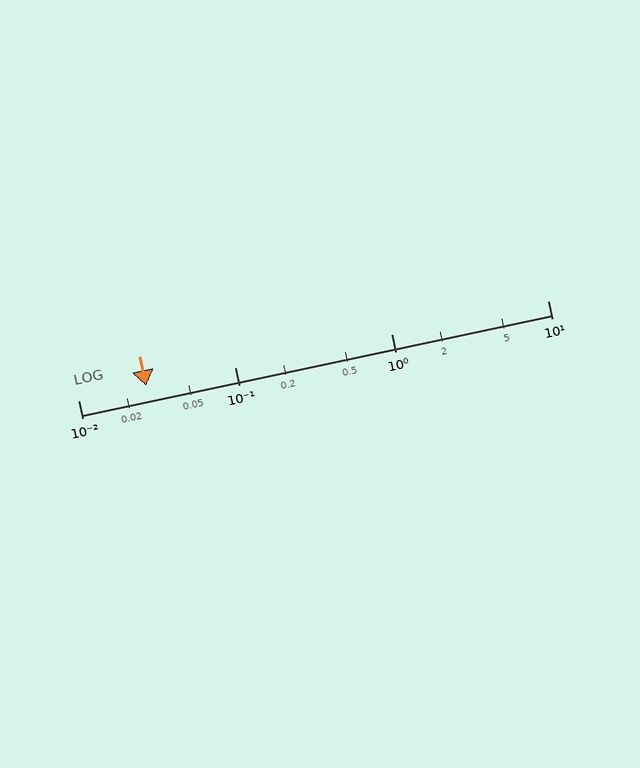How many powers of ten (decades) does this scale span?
The scale spans 3 decades, from 0.01 to 10.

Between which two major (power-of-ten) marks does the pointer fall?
The pointer is between 0.01 and 0.1.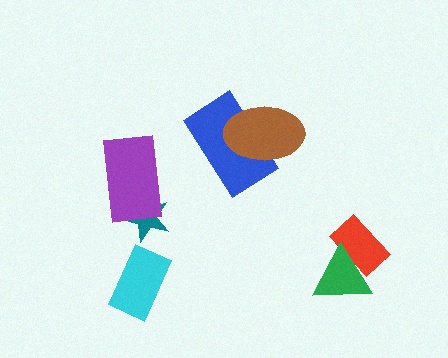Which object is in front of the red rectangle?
The green triangle is in front of the red rectangle.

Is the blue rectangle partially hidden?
Yes, it is partially covered by another shape.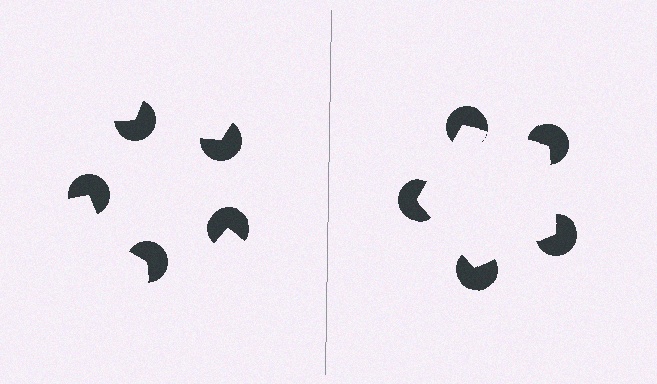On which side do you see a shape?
An illusory pentagon appears on the right side. On the left side the wedge cuts are rotated, so no coherent shape forms.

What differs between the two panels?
The pac-man discs are positioned identically on both sides; only the wedge orientations differ. On the right they align to a pentagon; on the left they are misaligned.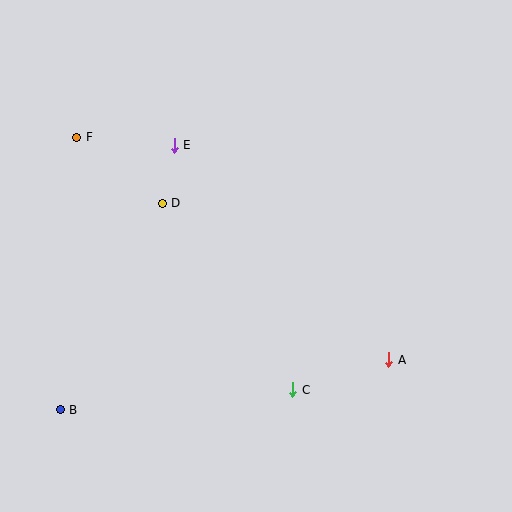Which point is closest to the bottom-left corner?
Point B is closest to the bottom-left corner.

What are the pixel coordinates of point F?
Point F is at (77, 137).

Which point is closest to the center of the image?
Point D at (162, 203) is closest to the center.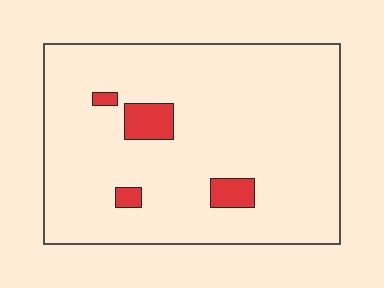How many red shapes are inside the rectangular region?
4.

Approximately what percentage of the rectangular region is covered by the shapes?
Approximately 5%.